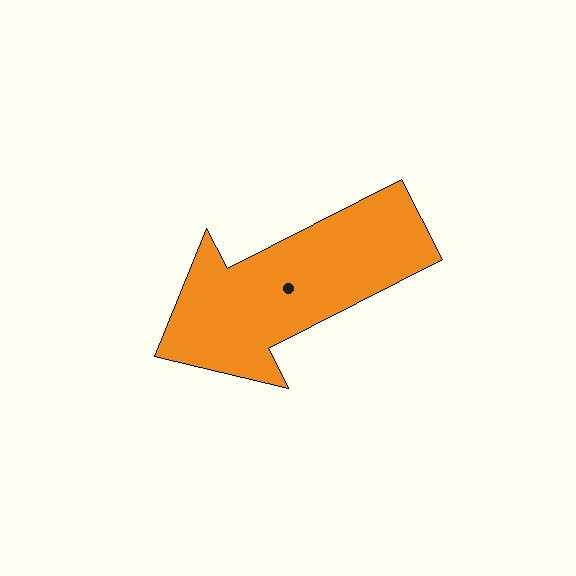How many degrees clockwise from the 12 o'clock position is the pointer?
Approximately 243 degrees.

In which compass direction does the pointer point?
Southwest.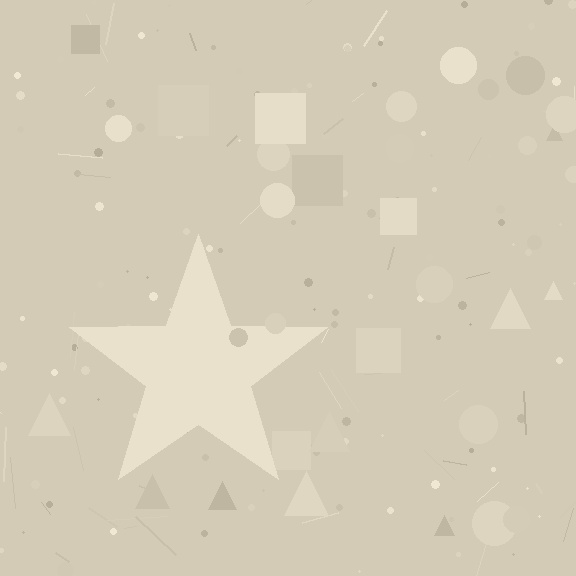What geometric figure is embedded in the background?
A star is embedded in the background.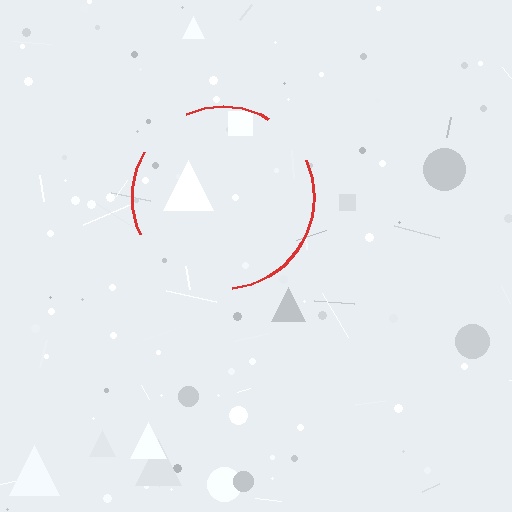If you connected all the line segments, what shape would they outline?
They would outline a circle.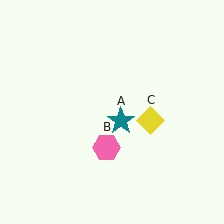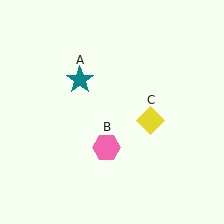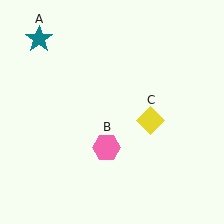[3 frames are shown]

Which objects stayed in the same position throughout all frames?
Pink hexagon (object B) and yellow diamond (object C) remained stationary.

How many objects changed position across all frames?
1 object changed position: teal star (object A).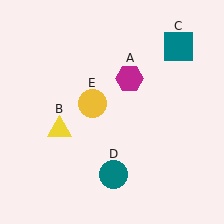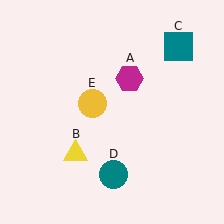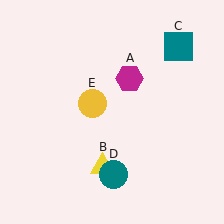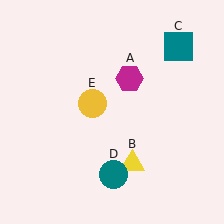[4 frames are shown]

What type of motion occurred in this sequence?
The yellow triangle (object B) rotated counterclockwise around the center of the scene.